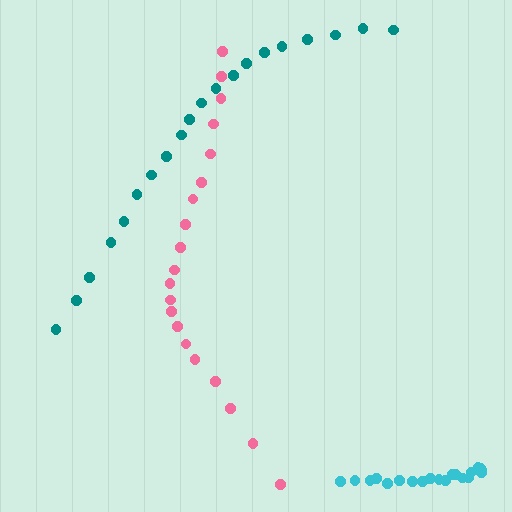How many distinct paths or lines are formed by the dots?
There are 3 distinct paths.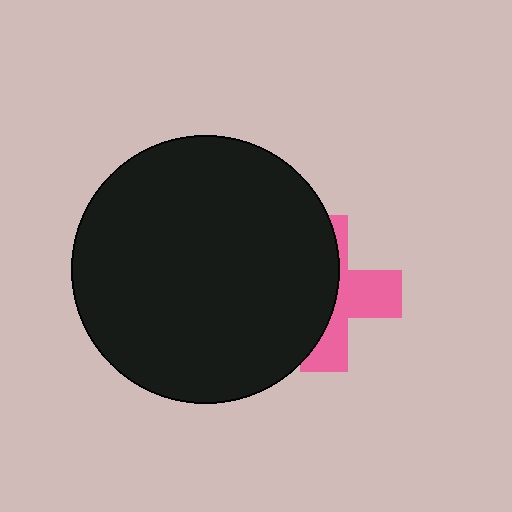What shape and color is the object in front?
The object in front is a black circle.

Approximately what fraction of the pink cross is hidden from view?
Roughly 57% of the pink cross is hidden behind the black circle.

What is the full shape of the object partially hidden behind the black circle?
The partially hidden object is a pink cross.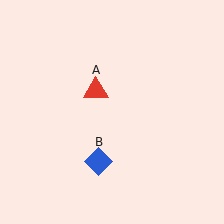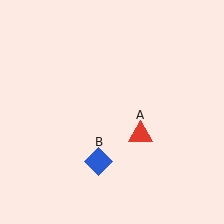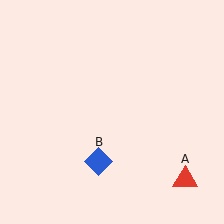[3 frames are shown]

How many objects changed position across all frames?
1 object changed position: red triangle (object A).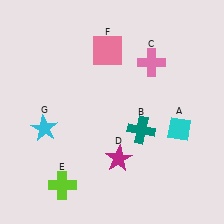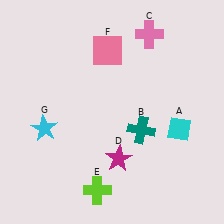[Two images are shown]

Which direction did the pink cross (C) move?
The pink cross (C) moved up.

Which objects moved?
The objects that moved are: the pink cross (C), the lime cross (E).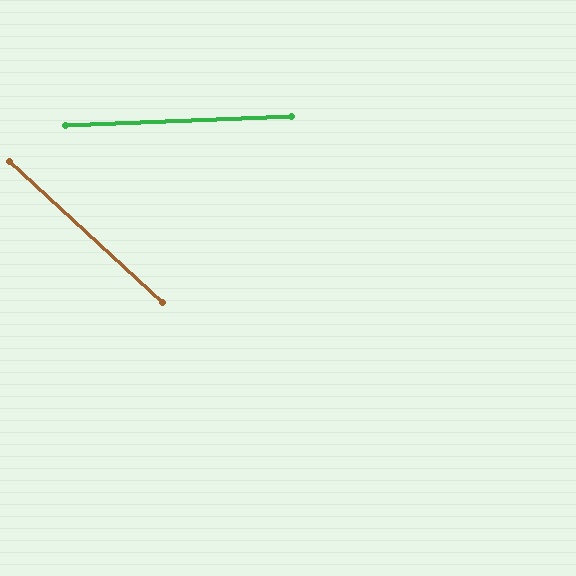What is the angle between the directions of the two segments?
Approximately 45 degrees.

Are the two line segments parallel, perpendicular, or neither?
Neither parallel nor perpendicular — they differ by about 45°.